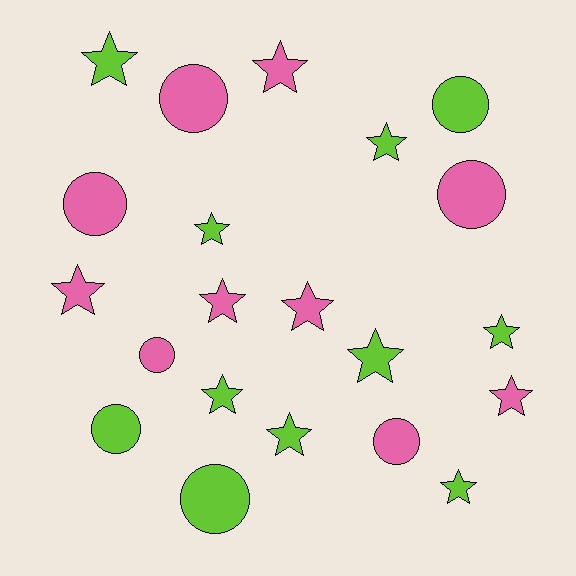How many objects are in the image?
There are 21 objects.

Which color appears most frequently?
Lime, with 11 objects.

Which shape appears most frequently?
Star, with 13 objects.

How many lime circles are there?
There are 3 lime circles.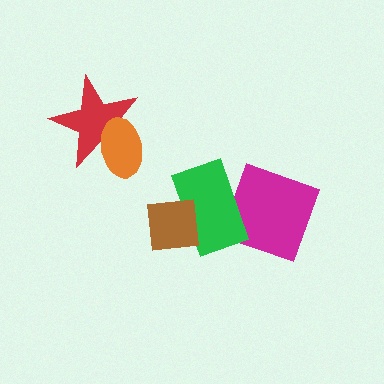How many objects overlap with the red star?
1 object overlaps with the red star.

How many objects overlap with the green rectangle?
2 objects overlap with the green rectangle.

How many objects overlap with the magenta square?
1 object overlaps with the magenta square.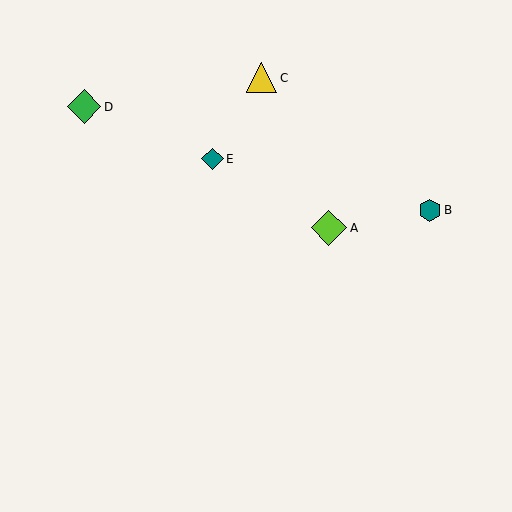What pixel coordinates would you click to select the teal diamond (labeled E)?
Click at (212, 159) to select the teal diamond E.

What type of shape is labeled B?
Shape B is a teal hexagon.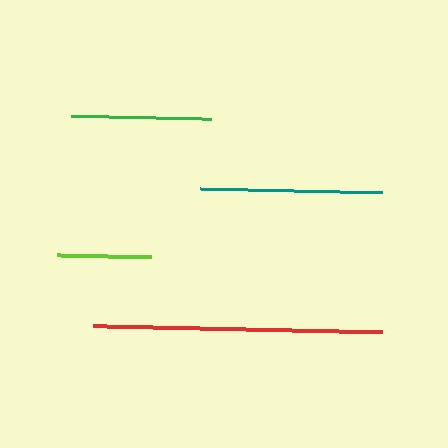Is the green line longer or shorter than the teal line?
The teal line is longer than the green line.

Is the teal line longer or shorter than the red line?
The red line is longer than the teal line.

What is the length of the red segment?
The red segment is approximately 289 pixels long.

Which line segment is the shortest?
The lime line is the shortest at approximately 94 pixels.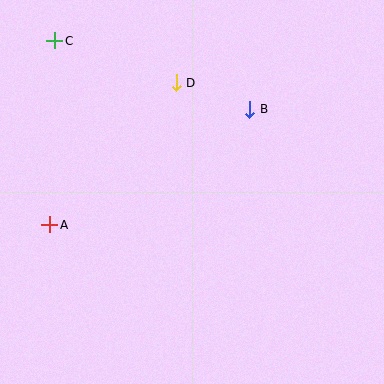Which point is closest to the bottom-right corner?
Point B is closest to the bottom-right corner.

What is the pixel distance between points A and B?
The distance between A and B is 231 pixels.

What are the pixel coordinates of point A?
Point A is at (50, 225).